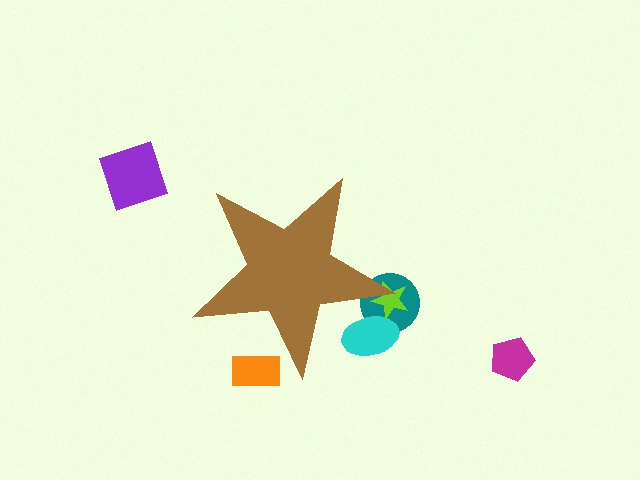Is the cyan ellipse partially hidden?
Yes, the cyan ellipse is partially hidden behind the brown star.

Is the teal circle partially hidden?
Yes, the teal circle is partially hidden behind the brown star.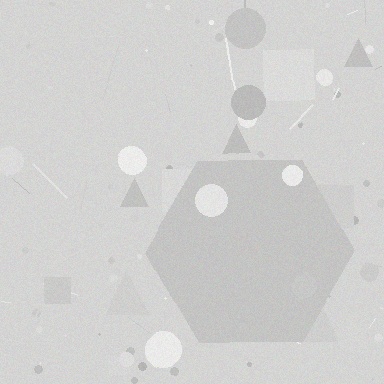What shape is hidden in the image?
A hexagon is hidden in the image.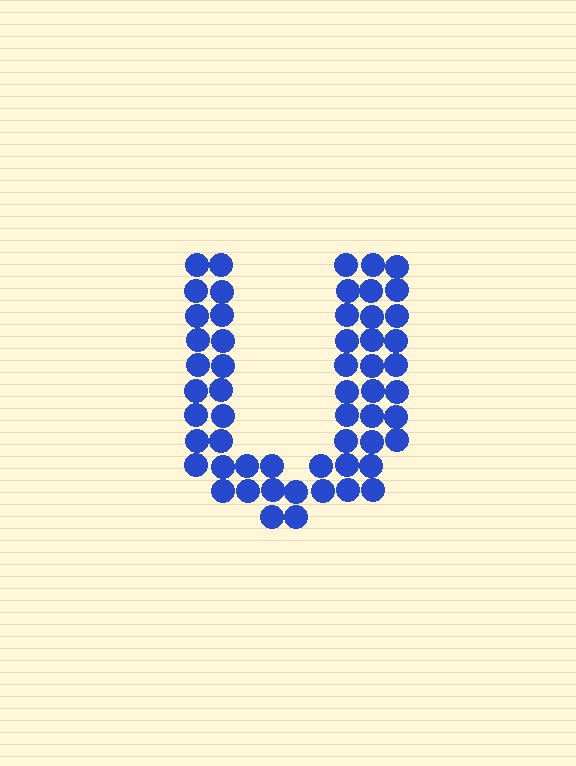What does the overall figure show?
The overall figure shows the letter U.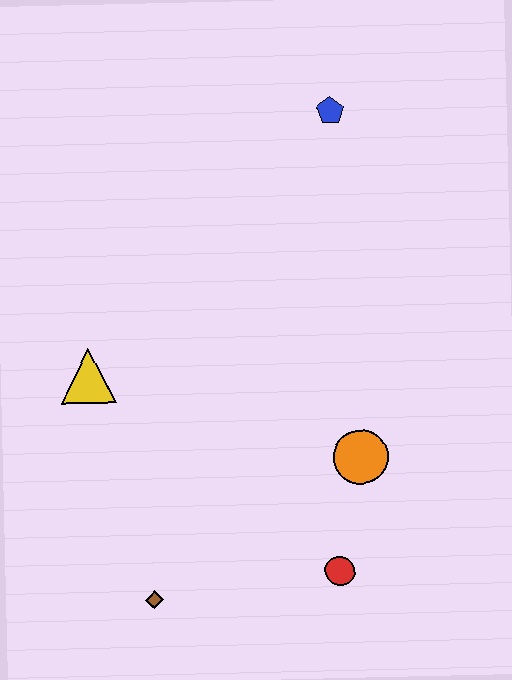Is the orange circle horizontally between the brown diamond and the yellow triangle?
No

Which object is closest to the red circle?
The orange circle is closest to the red circle.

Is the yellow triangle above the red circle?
Yes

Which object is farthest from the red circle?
The blue pentagon is farthest from the red circle.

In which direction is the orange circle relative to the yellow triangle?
The orange circle is to the right of the yellow triangle.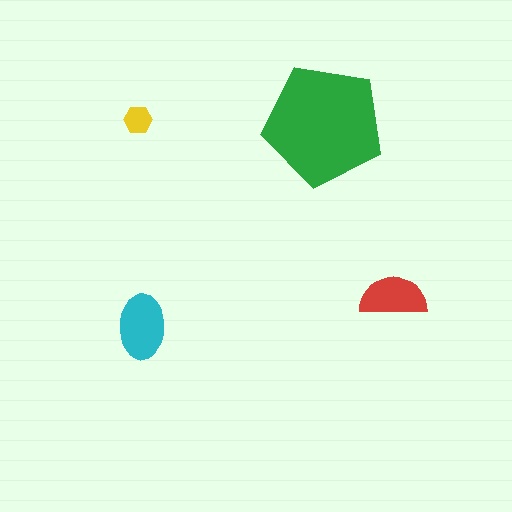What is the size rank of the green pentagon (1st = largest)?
1st.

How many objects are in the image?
There are 4 objects in the image.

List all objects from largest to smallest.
The green pentagon, the cyan ellipse, the red semicircle, the yellow hexagon.